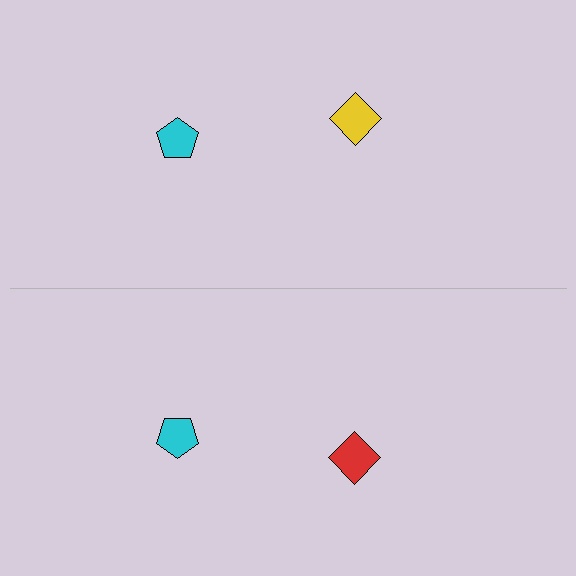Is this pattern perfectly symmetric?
No, the pattern is not perfectly symmetric. The red diamond on the bottom side breaks the symmetry — its mirror counterpart is yellow.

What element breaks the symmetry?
The red diamond on the bottom side breaks the symmetry — its mirror counterpart is yellow.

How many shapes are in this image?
There are 4 shapes in this image.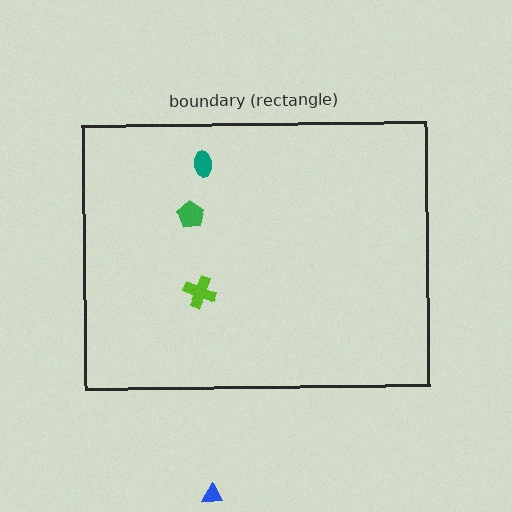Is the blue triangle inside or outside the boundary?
Outside.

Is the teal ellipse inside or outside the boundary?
Inside.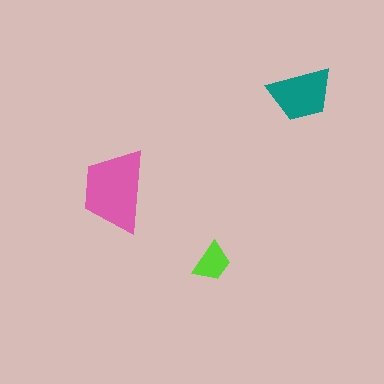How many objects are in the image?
There are 3 objects in the image.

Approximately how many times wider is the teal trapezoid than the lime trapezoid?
About 1.5 times wider.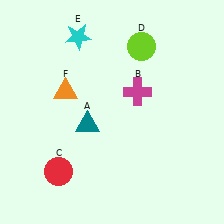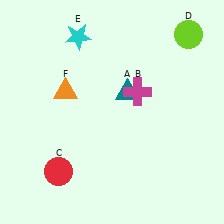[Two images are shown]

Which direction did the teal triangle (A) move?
The teal triangle (A) moved right.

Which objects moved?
The objects that moved are: the teal triangle (A), the lime circle (D).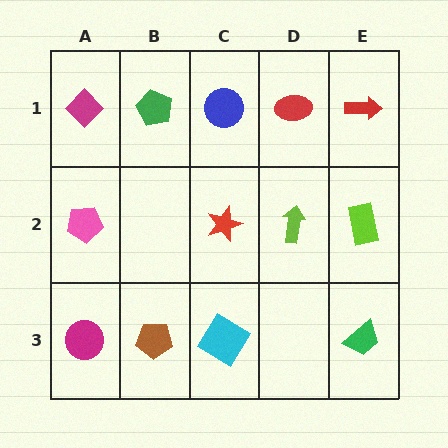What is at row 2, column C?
A red star.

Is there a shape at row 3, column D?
No, that cell is empty.